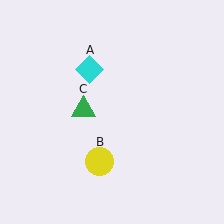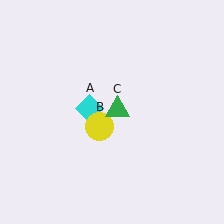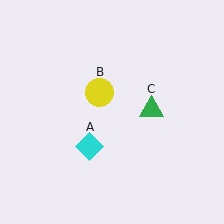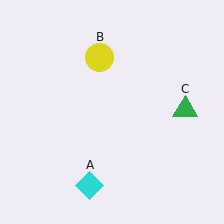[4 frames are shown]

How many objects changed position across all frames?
3 objects changed position: cyan diamond (object A), yellow circle (object B), green triangle (object C).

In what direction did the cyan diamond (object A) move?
The cyan diamond (object A) moved down.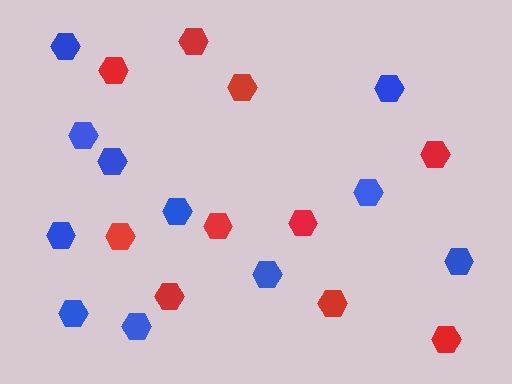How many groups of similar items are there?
There are 2 groups: one group of blue hexagons (11) and one group of red hexagons (10).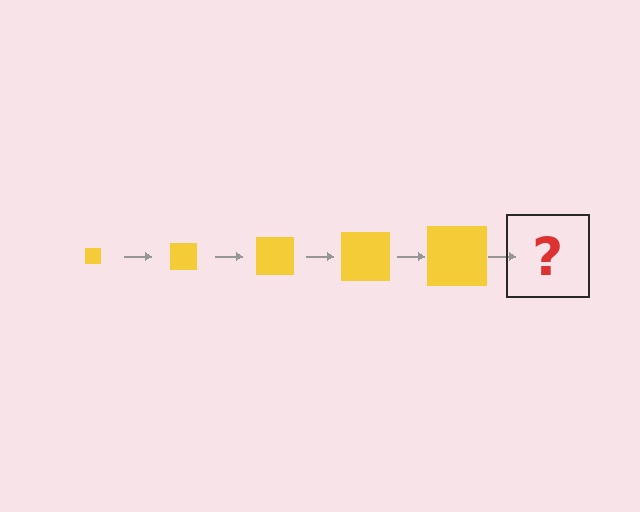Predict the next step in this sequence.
The next step is a yellow square, larger than the previous one.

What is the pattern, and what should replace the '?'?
The pattern is that the square gets progressively larger each step. The '?' should be a yellow square, larger than the previous one.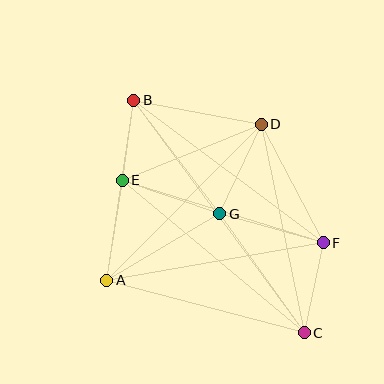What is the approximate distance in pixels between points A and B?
The distance between A and B is approximately 182 pixels.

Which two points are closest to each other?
Points B and E are closest to each other.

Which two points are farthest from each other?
Points B and C are farthest from each other.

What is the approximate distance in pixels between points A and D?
The distance between A and D is approximately 219 pixels.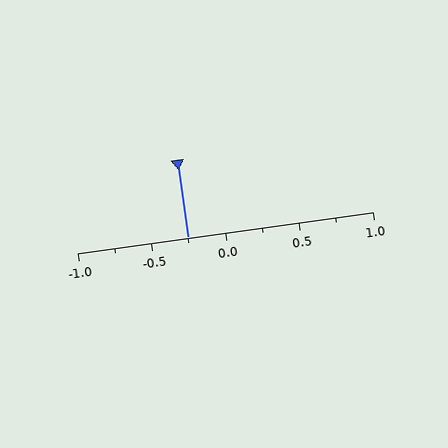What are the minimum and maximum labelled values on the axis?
The axis runs from -1.0 to 1.0.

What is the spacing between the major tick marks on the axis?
The major ticks are spaced 0.5 apart.